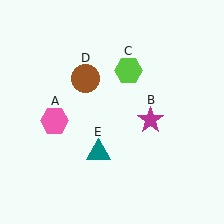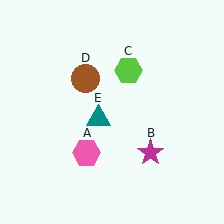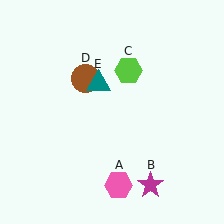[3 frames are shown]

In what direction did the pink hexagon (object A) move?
The pink hexagon (object A) moved down and to the right.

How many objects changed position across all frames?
3 objects changed position: pink hexagon (object A), magenta star (object B), teal triangle (object E).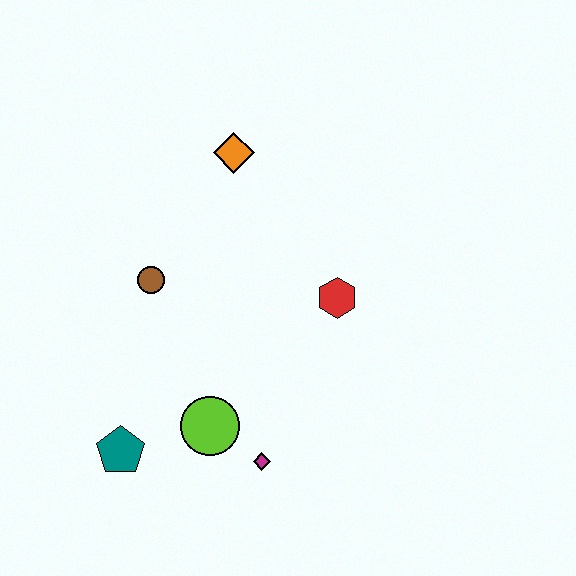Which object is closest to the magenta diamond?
The lime circle is closest to the magenta diamond.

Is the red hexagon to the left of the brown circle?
No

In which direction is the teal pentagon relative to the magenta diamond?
The teal pentagon is to the left of the magenta diamond.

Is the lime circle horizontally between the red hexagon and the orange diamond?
No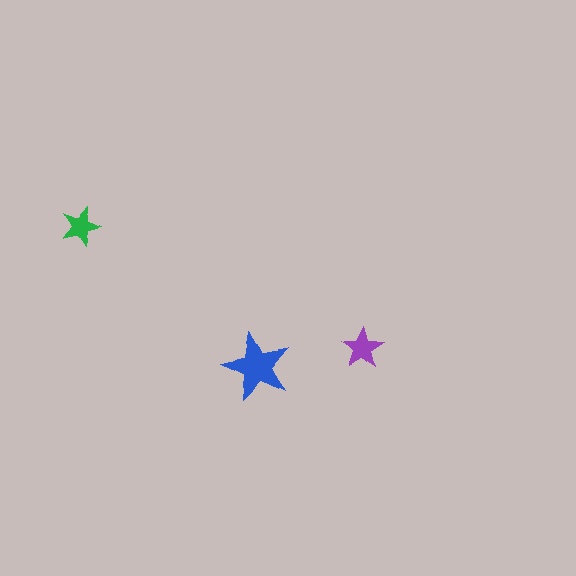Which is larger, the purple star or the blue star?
The blue one.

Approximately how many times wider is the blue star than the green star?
About 1.5 times wider.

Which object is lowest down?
The blue star is bottommost.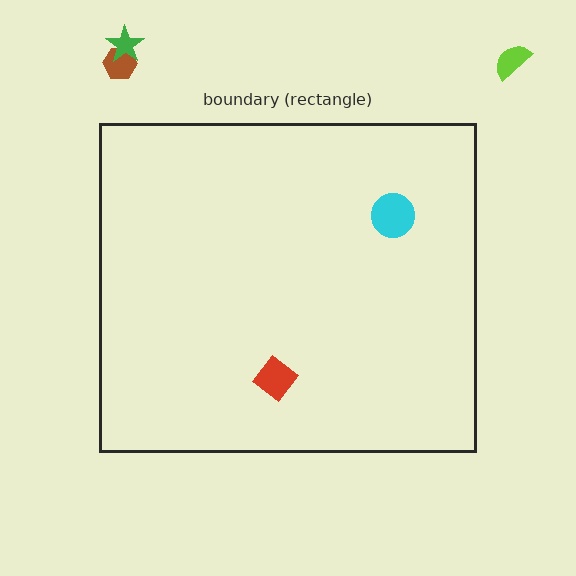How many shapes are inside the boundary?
2 inside, 3 outside.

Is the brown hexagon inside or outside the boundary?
Outside.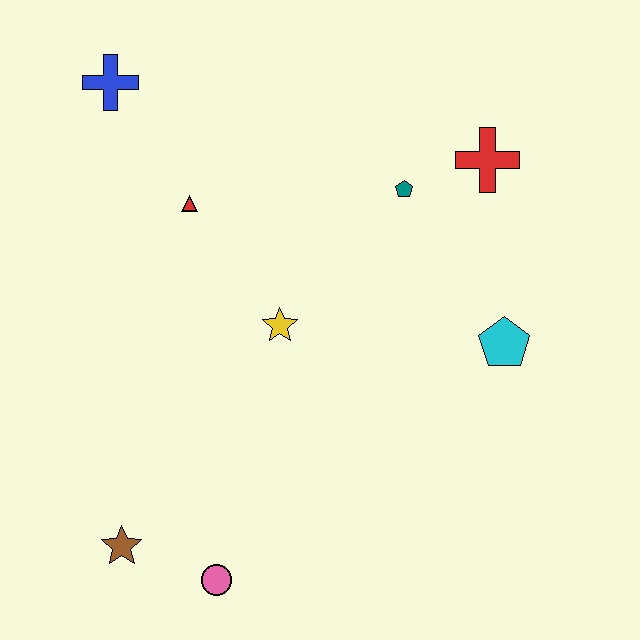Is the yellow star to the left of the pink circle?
No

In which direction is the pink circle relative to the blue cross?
The pink circle is below the blue cross.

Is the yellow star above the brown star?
Yes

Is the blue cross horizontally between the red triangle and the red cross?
No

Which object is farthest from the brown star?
The red cross is farthest from the brown star.